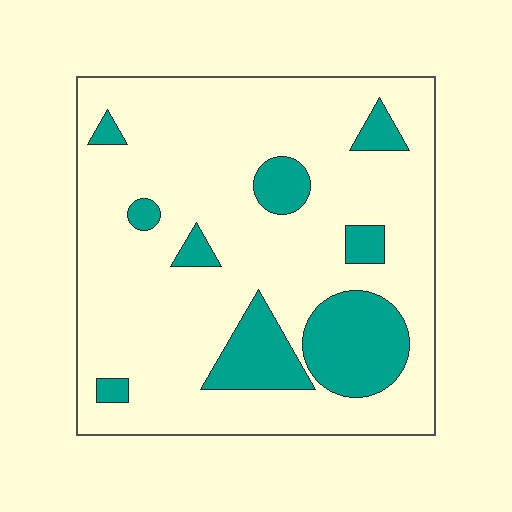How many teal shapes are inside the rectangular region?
9.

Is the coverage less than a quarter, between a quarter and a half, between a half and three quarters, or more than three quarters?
Less than a quarter.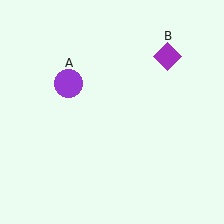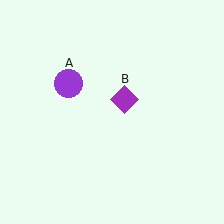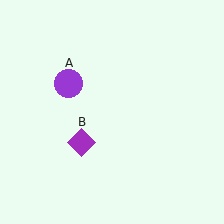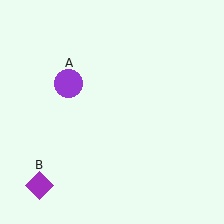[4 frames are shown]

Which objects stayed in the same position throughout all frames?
Purple circle (object A) remained stationary.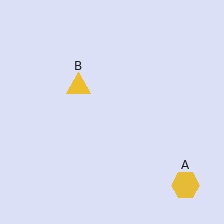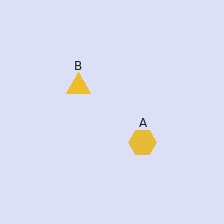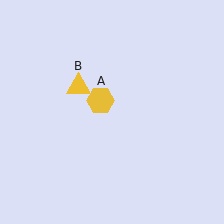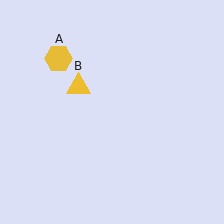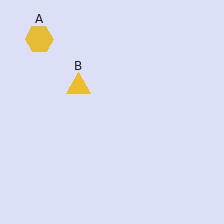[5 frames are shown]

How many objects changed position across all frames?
1 object changed position: yellow hexagon (object A).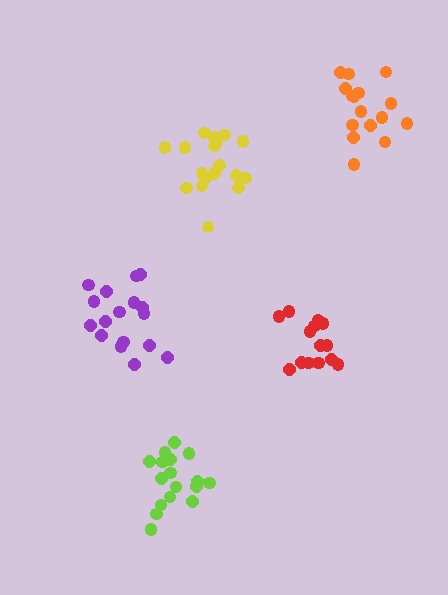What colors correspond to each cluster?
The clusters are colored: orange, lime, red, yellow, purple.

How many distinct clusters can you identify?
There are 5 distinct clusters.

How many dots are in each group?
Group 1: 16 dots, Group 2: 17 dots, Group 3: 14 dots, Group 4: 19 dots, Group 5: 17 dots (83 total).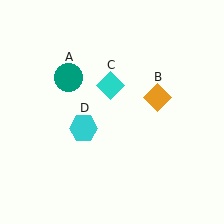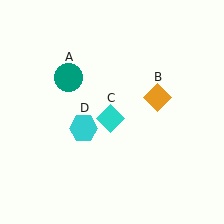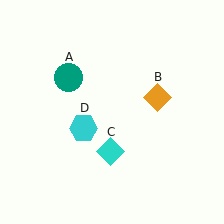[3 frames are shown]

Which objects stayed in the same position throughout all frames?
Teal circle (object A) and orange diamond (object B) and cyan hexagon (object D) remained stationary.